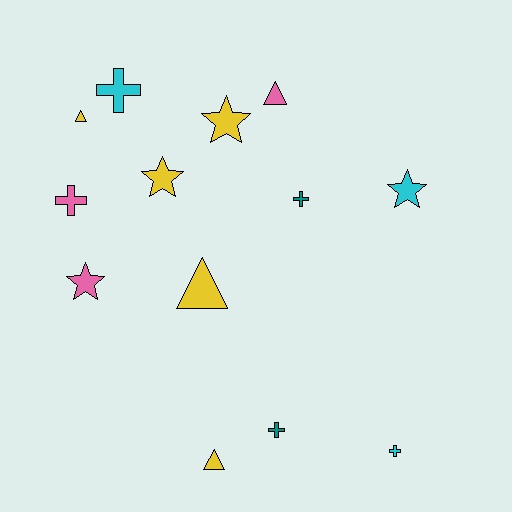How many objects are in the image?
There are 13 objects.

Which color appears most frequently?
Yellow, with 5 objects.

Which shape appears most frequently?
Cross, with 5 objects.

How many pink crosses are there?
There is 1 pink cross.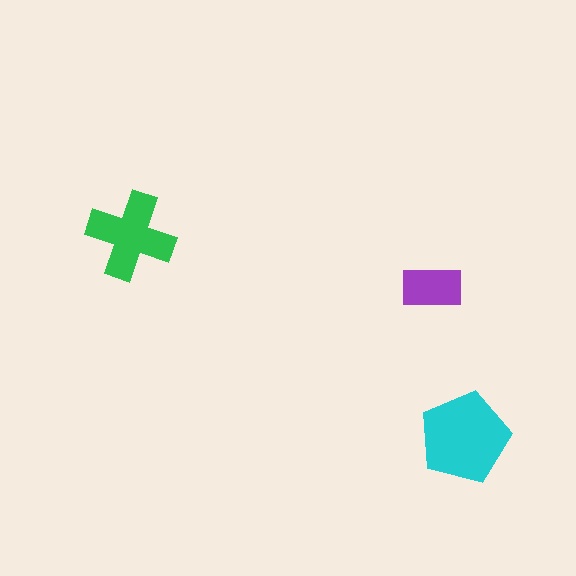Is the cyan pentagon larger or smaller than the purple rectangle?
Larger.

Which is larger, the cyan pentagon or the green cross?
The cyan pentagon.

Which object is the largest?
The cyan pentagon.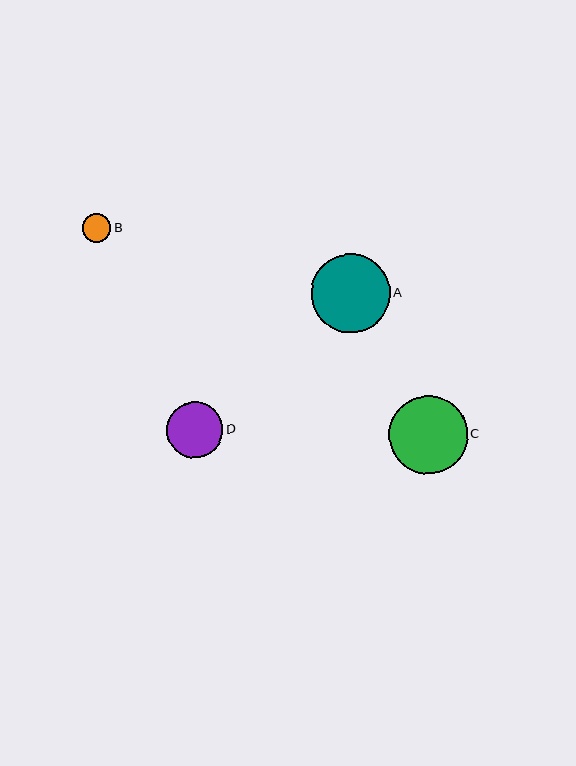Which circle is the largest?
Circle A is the largest with a size of approximately 79 pixels.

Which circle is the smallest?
Circle B is the smallest with a size of approximately 29 pixels.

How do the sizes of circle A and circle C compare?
Circle A and circle C are approximately the same size.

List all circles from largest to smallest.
From largest to smallest: A, C, D, B.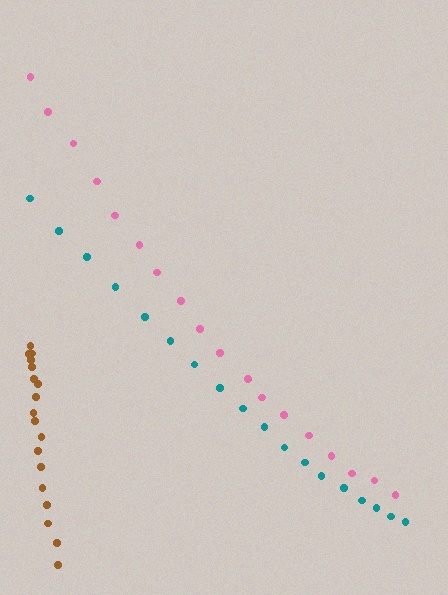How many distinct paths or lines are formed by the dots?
There are 3 distinct paths.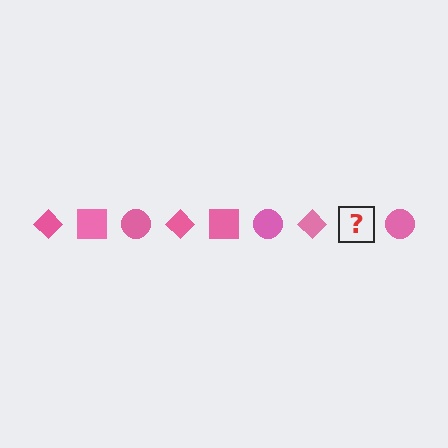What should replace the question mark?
The question mark should be replaced with a pink square.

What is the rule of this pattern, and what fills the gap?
The rule is that the pattern cycles through diamond, square, circle shapes in pink. The gap should be filled with a pink square.